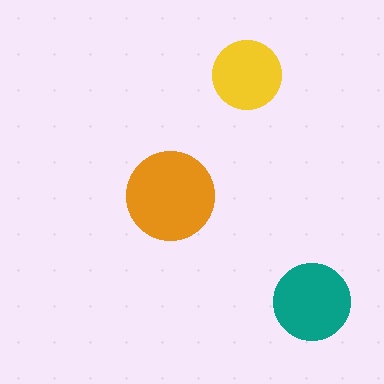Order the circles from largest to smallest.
the orange one, the teal one, the yellow one.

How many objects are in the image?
There are 3 objects in the image.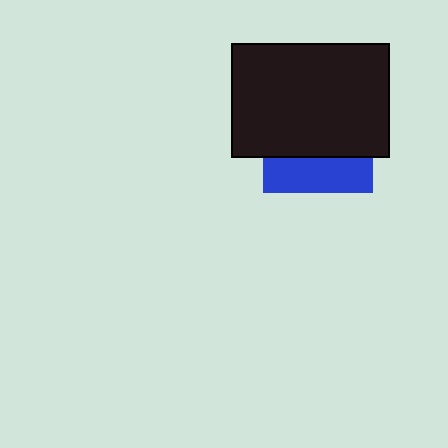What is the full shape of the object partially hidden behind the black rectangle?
The partially hidden object is a blue square.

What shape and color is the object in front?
The object in front is a black rectangle.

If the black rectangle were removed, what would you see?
You would see the complete blue square.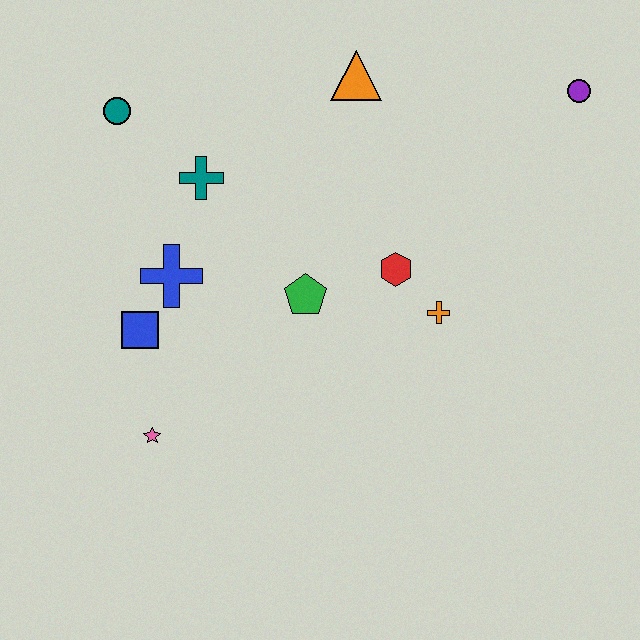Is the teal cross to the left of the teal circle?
No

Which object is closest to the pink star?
The blue square is closest to the pink star.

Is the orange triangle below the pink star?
No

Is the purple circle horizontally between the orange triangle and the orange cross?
No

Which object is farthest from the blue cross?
The purple circle is farthest from the blue cross.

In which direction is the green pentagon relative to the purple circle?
The green pentagon is to the left of the purple circle.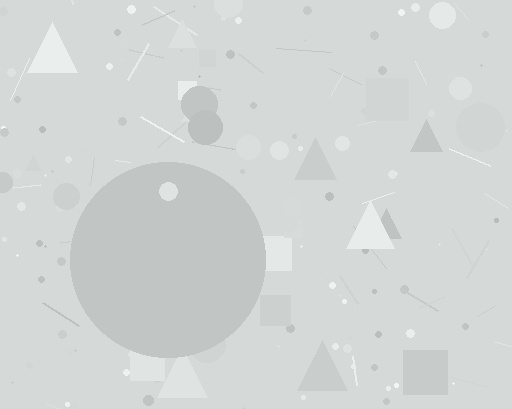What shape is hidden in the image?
A circle is hidden in the image.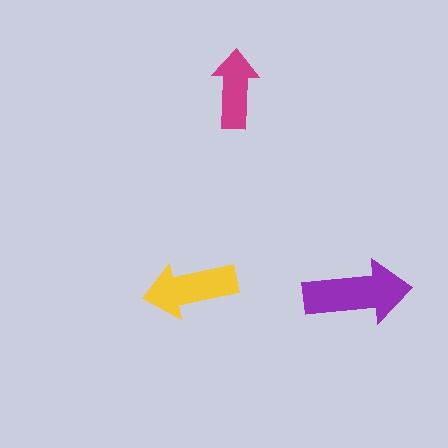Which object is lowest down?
The purple arrow is bottommost.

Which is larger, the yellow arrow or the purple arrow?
The purple one.